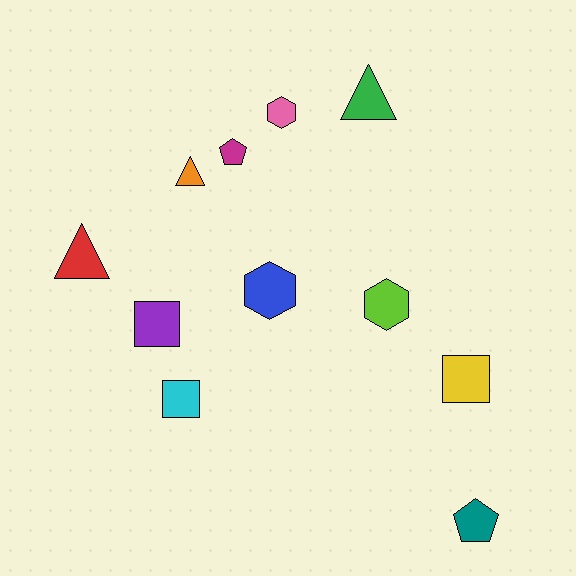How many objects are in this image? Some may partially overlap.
There are 11 objects.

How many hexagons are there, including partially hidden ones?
There are 3 hexagons.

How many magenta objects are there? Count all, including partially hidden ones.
There is 1 magenta object.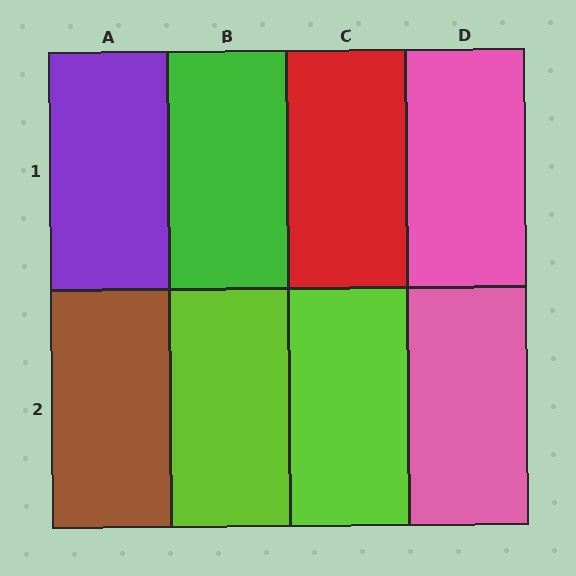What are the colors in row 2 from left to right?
Brown, lime, lime, pink.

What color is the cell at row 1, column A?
Purple.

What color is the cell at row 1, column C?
Red.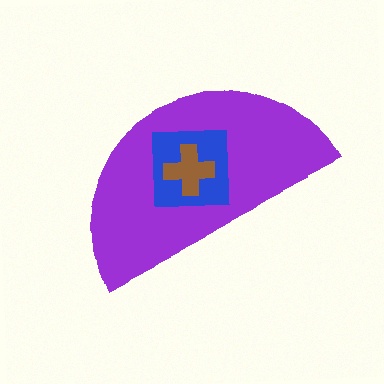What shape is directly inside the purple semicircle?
The blue square.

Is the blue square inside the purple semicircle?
Yes.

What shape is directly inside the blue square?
The brown cross.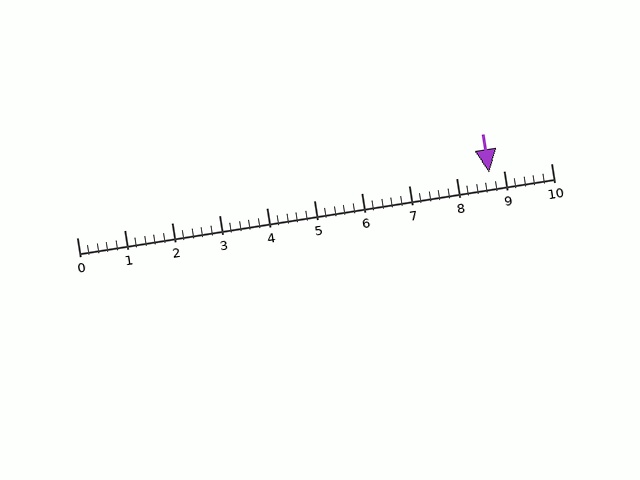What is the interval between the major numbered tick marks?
The major tick marks are spaced 1 units apart.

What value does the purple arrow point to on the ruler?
The purple arrow points to approximately 8.7.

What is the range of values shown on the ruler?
The ruler shows values from 0 to 10.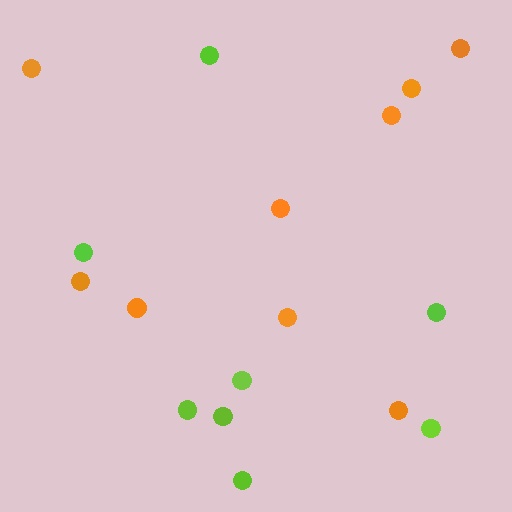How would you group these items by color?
There are 2 groups: one group of orange circles (9) and one group of lime circles (8).